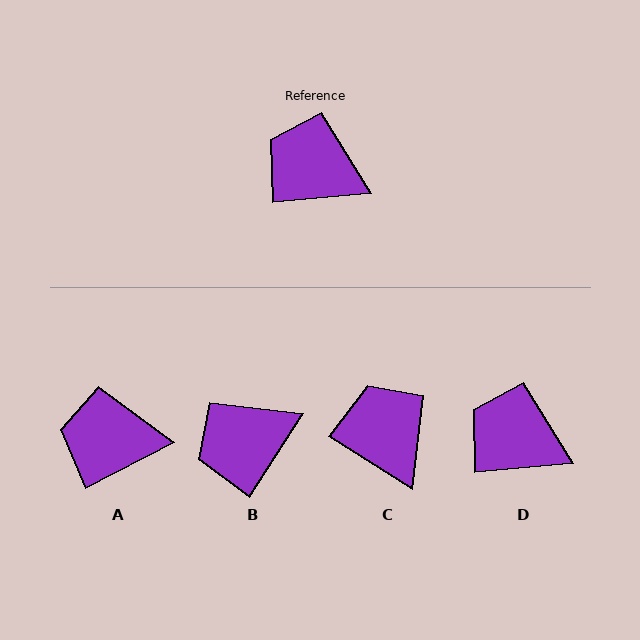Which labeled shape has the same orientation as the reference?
D.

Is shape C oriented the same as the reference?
No, it is off by about 38 degrees.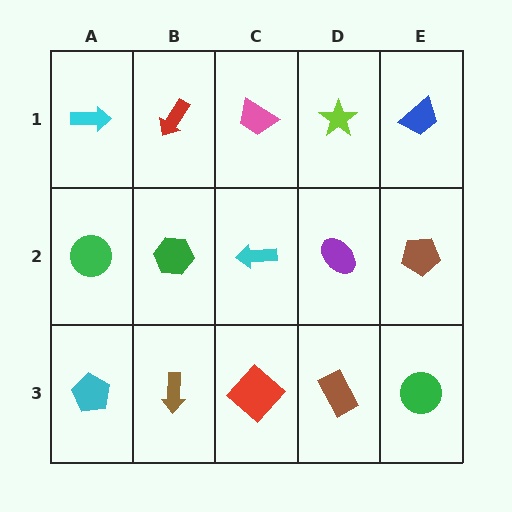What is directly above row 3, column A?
A green circle.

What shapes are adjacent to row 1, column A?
A green circle (row 2, column A), a red arrow (row 1, column B).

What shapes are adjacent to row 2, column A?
A cyan arrow (row 1, column A), a cyan pentagon (row 3, column A), a green hexagon (row 2, column B).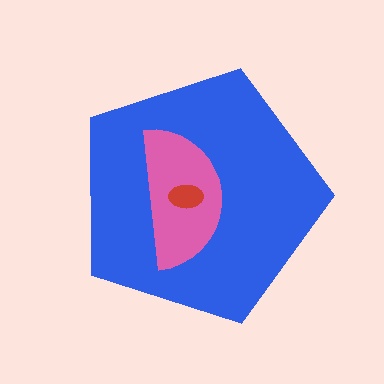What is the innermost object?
The red ellipse.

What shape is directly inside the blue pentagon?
The pink semicircle.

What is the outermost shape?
The blue pentagon.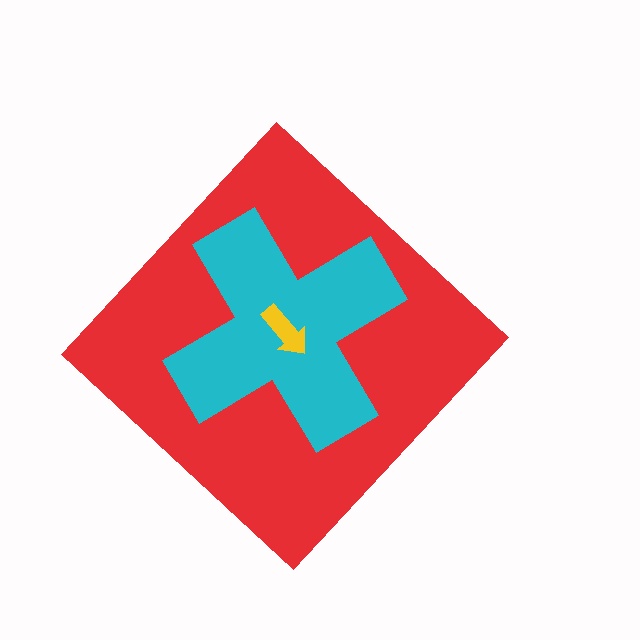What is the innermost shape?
The yellow arrow.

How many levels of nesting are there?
3.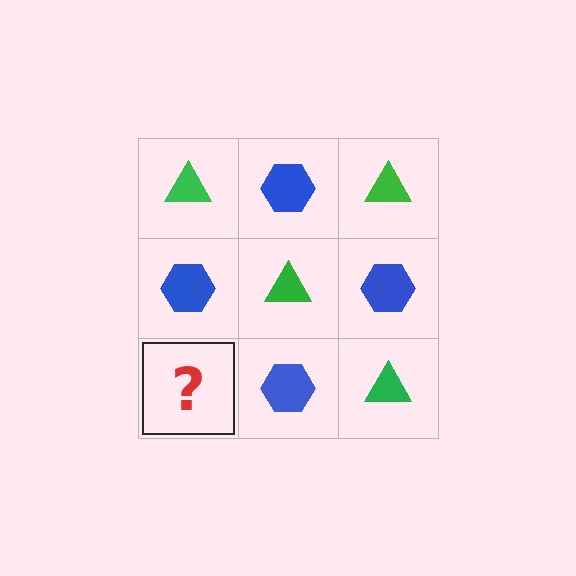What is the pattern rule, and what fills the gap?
The rule is that it alternates green triangle and blue hexagon in a checkerboard pattern. The gap should be filled with a green triangle.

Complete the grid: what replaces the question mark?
The question mark should be replaced with a green triangle.